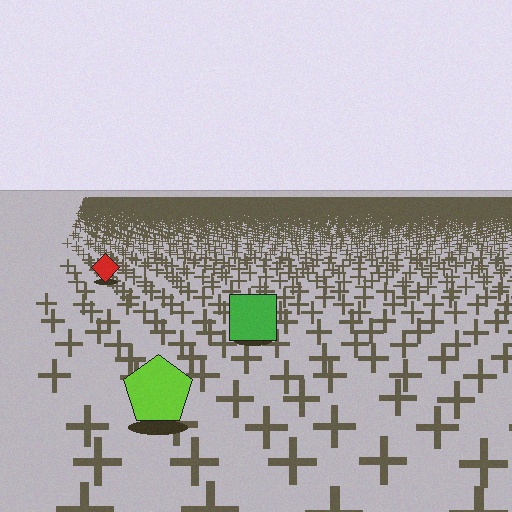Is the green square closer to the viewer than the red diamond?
Yes. The green square is closer — you can tell from the texture gradient: the ground texture is coarser near it.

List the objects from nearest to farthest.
From nearest to farthest: the lime pentagon, the green square, the red diamond.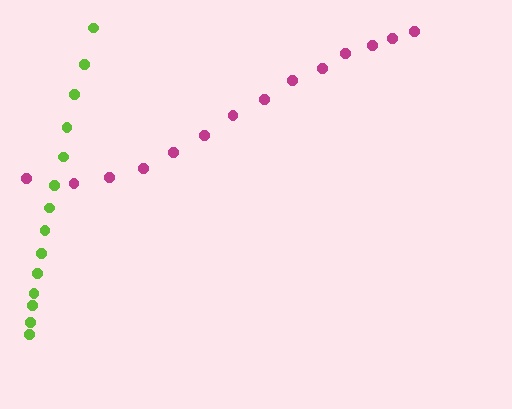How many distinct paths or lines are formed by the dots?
There are 2 distinct paths.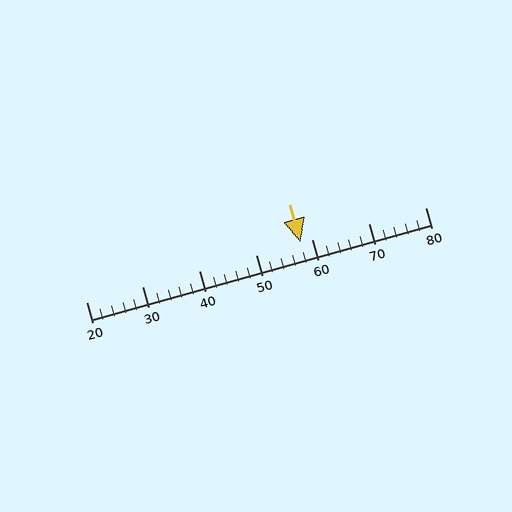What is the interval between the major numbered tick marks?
The major tick marks are spaced 10 units apart.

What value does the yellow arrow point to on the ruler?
The yellow arrow points to approximately 58.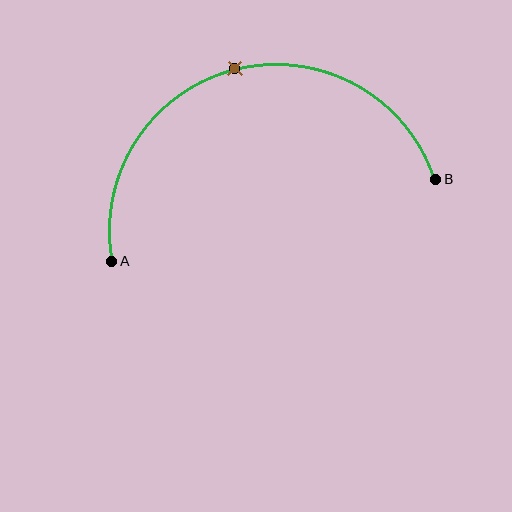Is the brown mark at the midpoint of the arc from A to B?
Yes. The brown mark lies on the arc at equal arc-length from both A and B — it is the arc midpoint.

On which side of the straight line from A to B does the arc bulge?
The arc bulges above the straight line connecting A and B.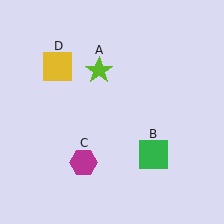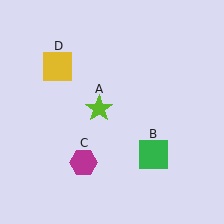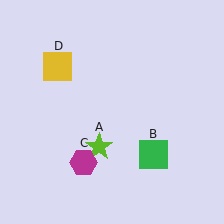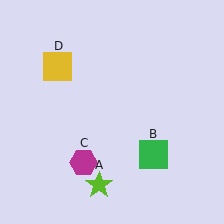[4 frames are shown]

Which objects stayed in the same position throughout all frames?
Green square (object B) and magenta hexagon (object C) and yellow square (object D) remained stationary.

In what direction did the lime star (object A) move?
The lime star (object A) moved down.